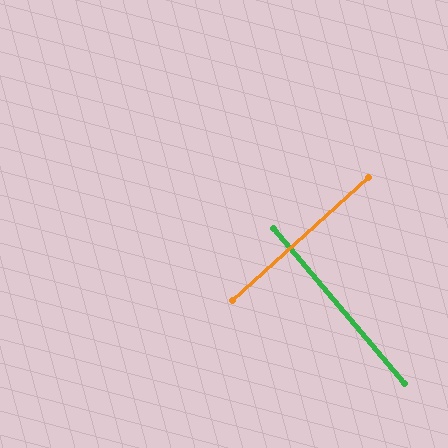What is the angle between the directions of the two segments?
Approximately 88 degrees.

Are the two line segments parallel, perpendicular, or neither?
Perpendicular — they meet at approximately 88°.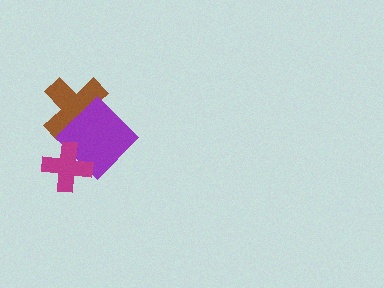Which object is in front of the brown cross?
The purple diamond is in front of the brown cross.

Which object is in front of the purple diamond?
The magenta cross is in front of the purple diamond.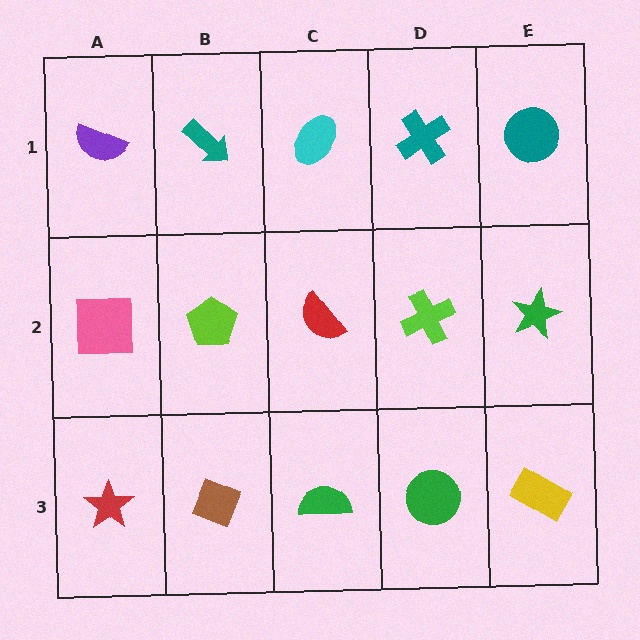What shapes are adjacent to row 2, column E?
A teal circle (row 1, column E), a yellow rectangle (row 3, column E), a lime cross (row 2, column D).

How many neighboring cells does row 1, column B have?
3.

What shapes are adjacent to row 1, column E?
A green star (row 2, column E), a teal cross (row 1, column D).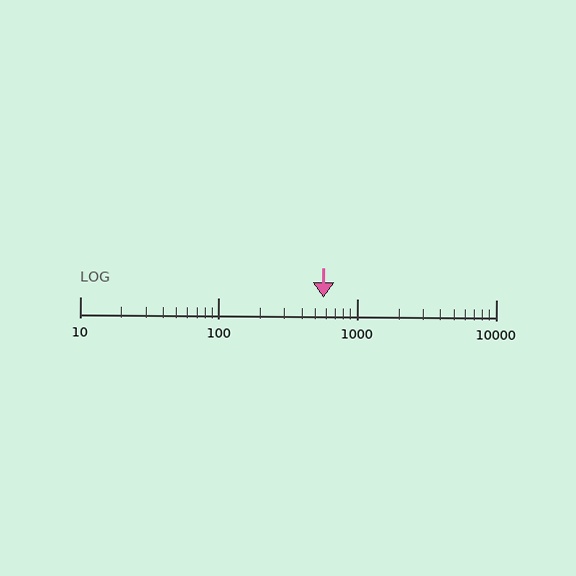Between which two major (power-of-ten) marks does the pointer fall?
The pointer is between 100 and 1000.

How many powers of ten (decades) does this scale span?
The scale spans 3 decades, from 10 to 10000.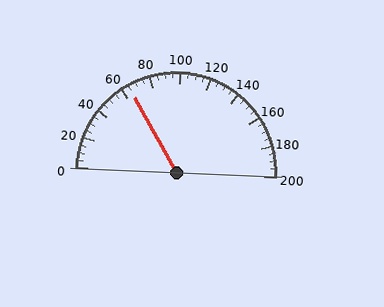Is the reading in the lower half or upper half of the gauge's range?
The reading is in the lower half of the range (0 to 200).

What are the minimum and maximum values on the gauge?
The gauge ranges from 0 to 200.